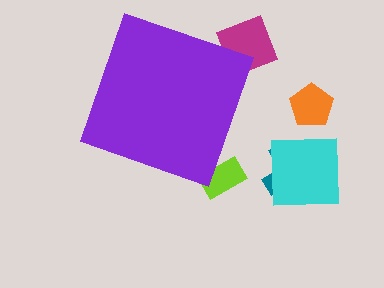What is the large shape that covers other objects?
A purple diamond.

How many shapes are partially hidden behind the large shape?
2 shapes are partially hidden.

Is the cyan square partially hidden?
No, the cyan square is fully visible.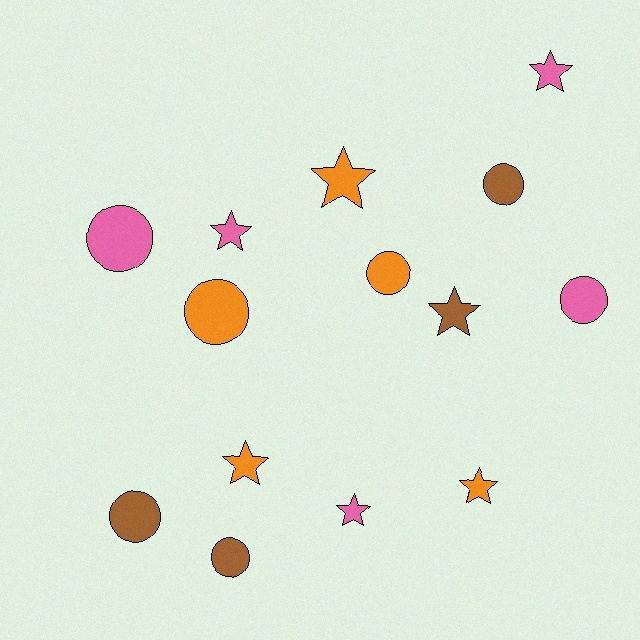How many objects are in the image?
There are 14 objects.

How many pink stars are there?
There are 3 pink stars.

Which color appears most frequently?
Orange, with 5 objects.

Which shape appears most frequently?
Circle, with 7 objects.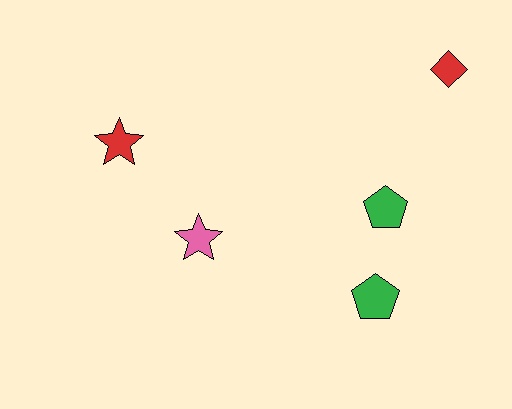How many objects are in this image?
There are 5 objects.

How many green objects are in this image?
There are 2 green objects.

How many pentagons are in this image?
There are 2 pentagons.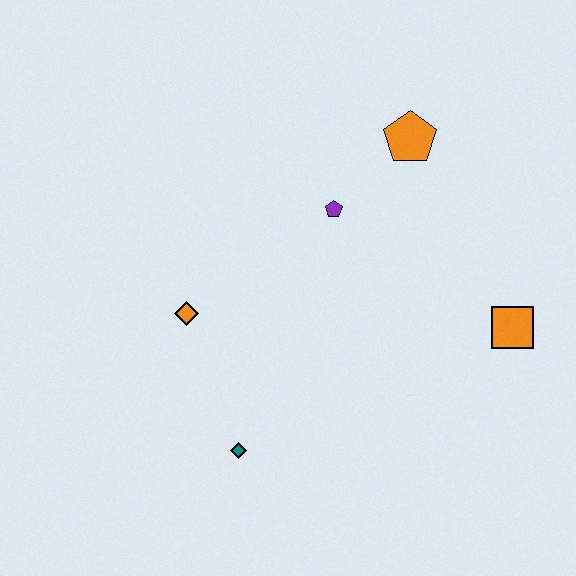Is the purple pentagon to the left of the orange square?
Yes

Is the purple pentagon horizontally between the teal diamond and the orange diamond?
No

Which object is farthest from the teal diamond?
The orange pentagon is farthest from the teal diamond.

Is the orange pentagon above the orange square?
Yes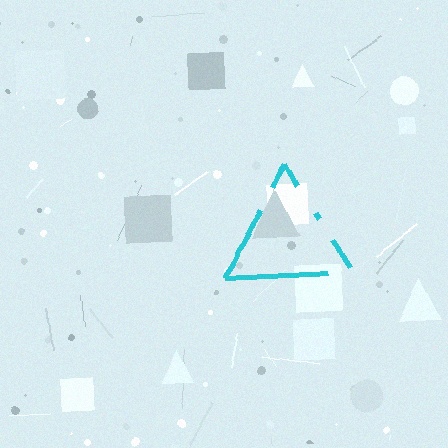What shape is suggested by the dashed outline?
The dashed outline suggests a triangle.